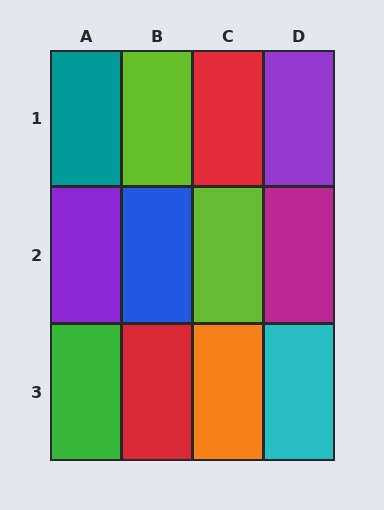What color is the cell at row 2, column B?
Blue.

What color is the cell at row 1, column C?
Red.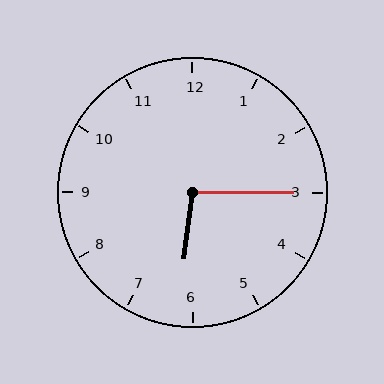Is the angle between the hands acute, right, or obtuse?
It is obtuse.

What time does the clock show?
6:15.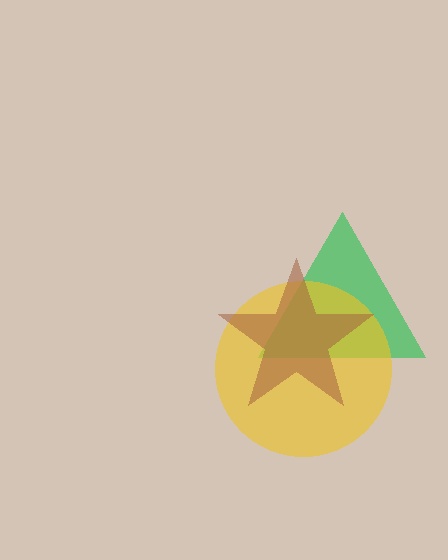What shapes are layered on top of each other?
The layered shapes are: a green triangle, a yellow circle, a brown star.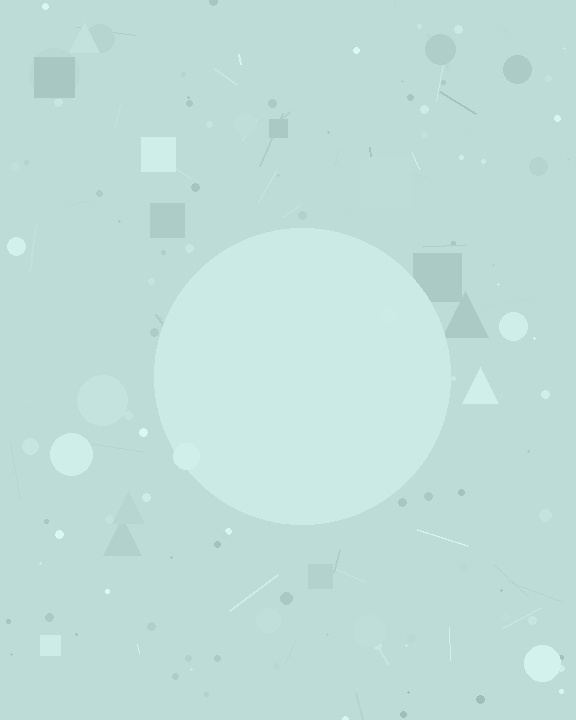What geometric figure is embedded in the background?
A circle is embedded in the background.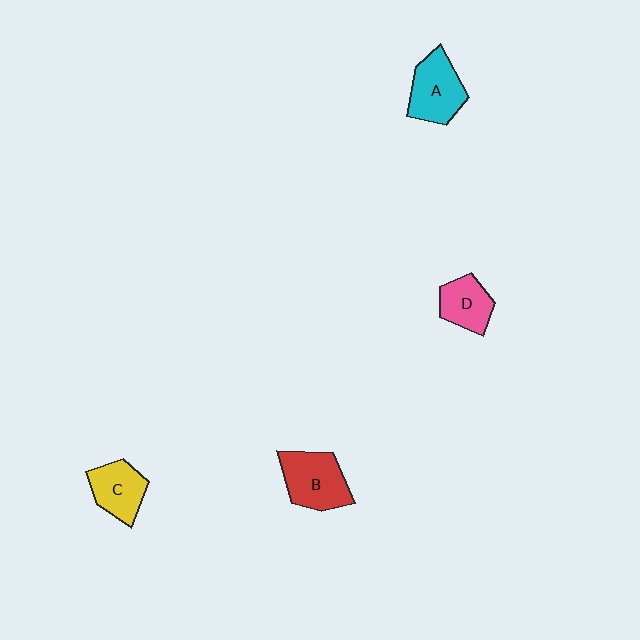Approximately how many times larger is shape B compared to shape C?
Approximately 1.3 times.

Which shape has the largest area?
Shape B (red).